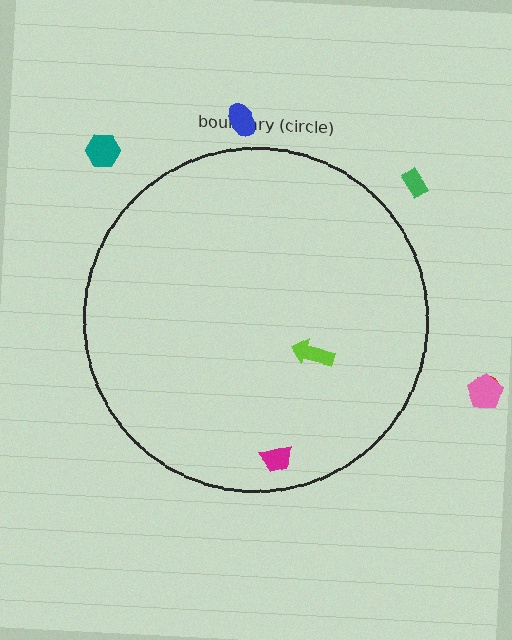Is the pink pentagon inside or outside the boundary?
Outside.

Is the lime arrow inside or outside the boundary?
Inside.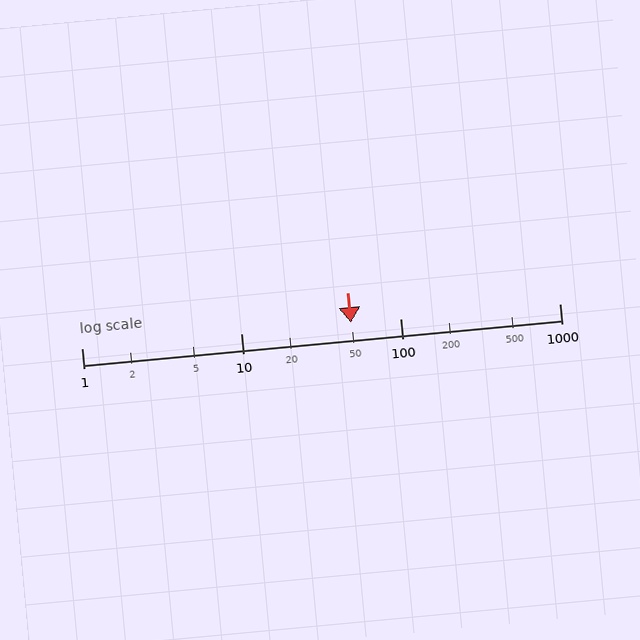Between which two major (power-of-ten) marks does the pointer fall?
The pointer is between 10 and 100.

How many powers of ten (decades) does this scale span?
The scale spans 3 decades, from 1 to 1000.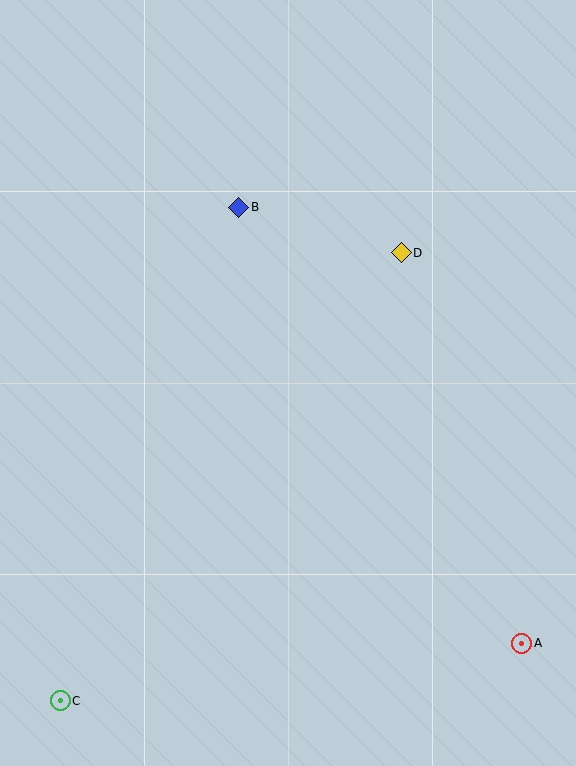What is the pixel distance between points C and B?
The distance between C and B is 525 pixels.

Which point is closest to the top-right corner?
Point D is closest to the top-right corner.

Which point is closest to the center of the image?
Point D at (401, 253) is closest to the center.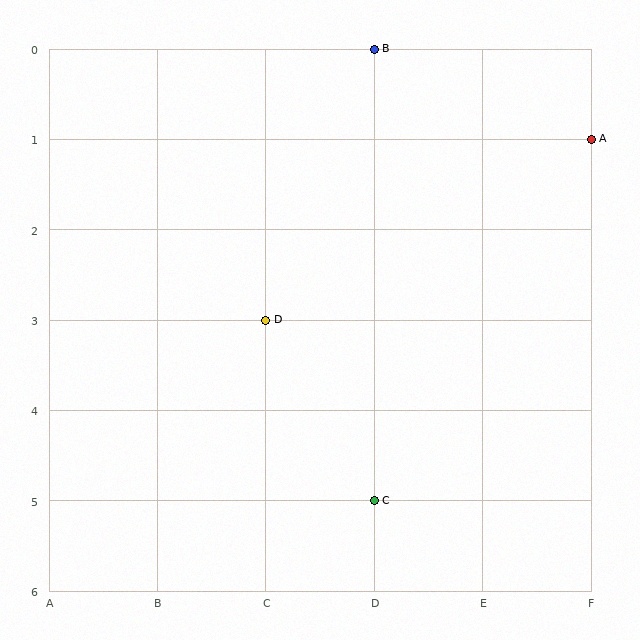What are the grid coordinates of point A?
Point A is at grid coordinates (F, 1).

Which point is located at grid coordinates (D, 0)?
Point B is at (D, 0).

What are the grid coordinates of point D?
Point D is at grid coordinates (C, 3).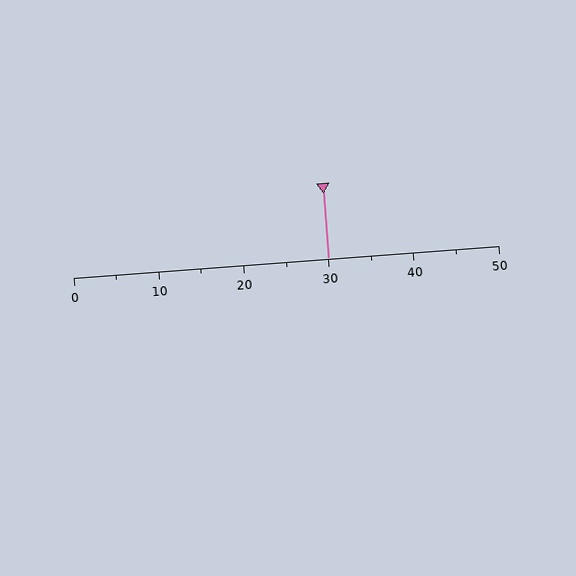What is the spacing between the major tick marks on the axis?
The major ticks are spaced 10 apart.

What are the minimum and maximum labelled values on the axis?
The axis runs from 0 to 50.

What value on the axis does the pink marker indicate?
The marker indicates approximately 30.